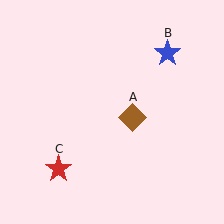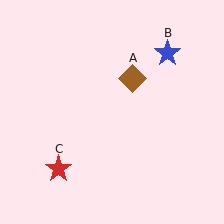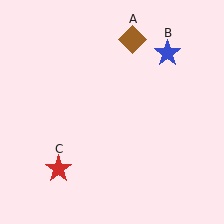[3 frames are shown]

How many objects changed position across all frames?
1 object changed position: brown diamond (object A).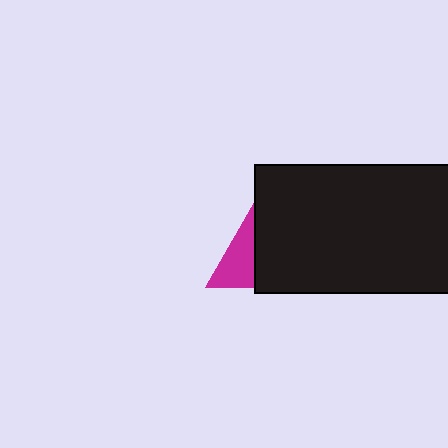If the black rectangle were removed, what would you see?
You would see the complete magenta triangle.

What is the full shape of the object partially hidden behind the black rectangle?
The partially hidden object is a magenta triangle.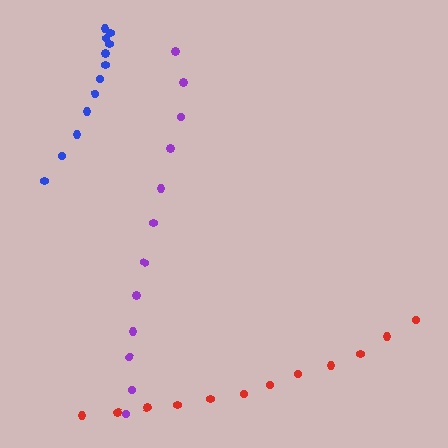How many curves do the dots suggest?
There are 3 distinct paths.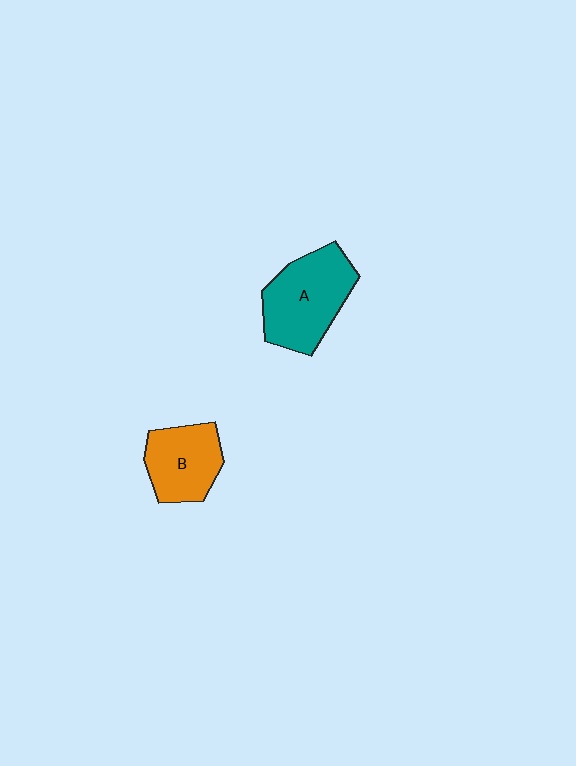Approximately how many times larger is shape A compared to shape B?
Approximately 1.4 times.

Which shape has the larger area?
Shape A (teal).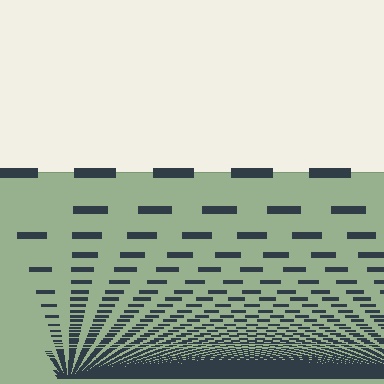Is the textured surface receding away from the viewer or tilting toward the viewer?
The surface appears to tilt toward the viewer. Texture elements get larger and sparser toward the top.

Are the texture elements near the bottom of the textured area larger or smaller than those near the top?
Smaller. The gradient is inverted — elements near the bottom are smaller and denser.